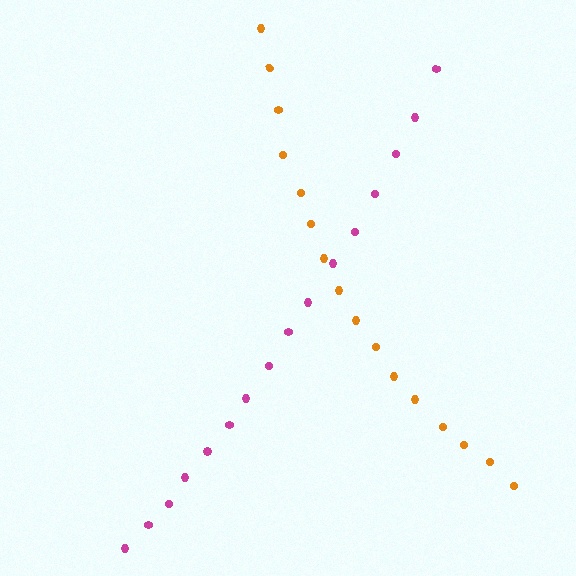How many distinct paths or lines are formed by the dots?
There are 2 distinct paths.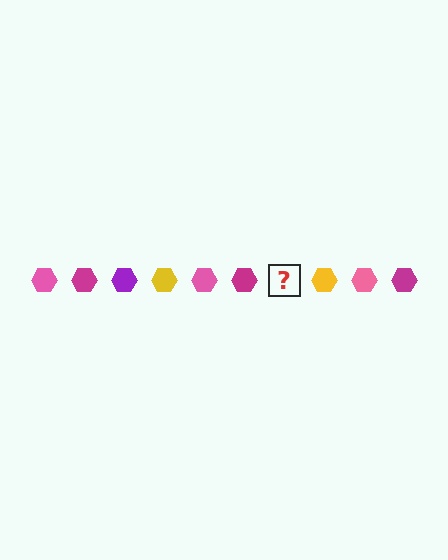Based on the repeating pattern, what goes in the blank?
The blank should be a purple hexagon.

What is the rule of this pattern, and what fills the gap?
The rule is that the pattern cycles through pink, magenta, purple, yellow hexagons. The gap should be filled with a purple hexagon.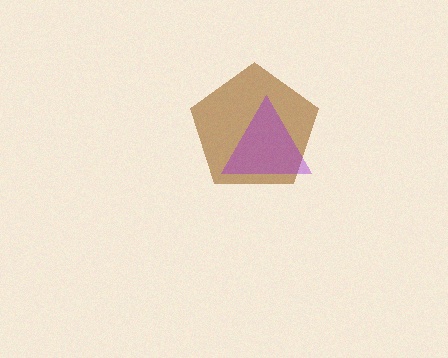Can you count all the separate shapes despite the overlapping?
Yes, there are 2 separate shapes.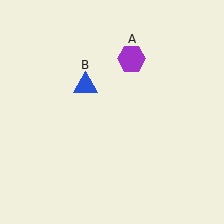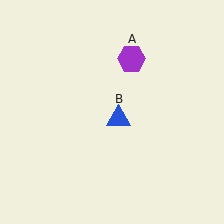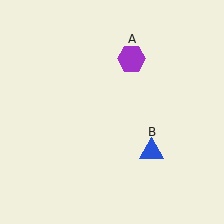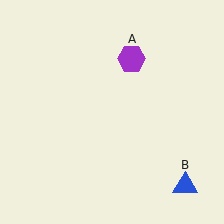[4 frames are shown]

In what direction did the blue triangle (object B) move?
The blue triangle (object B) moved down and to the right.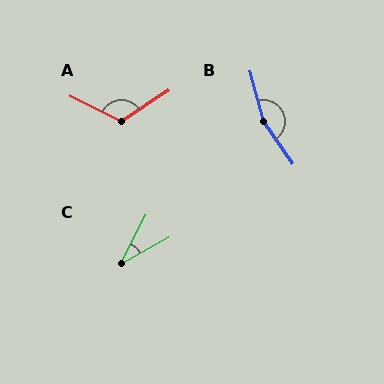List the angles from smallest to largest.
C (34°), A (120°), B (160°).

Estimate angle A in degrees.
Approximately 120 degrees.